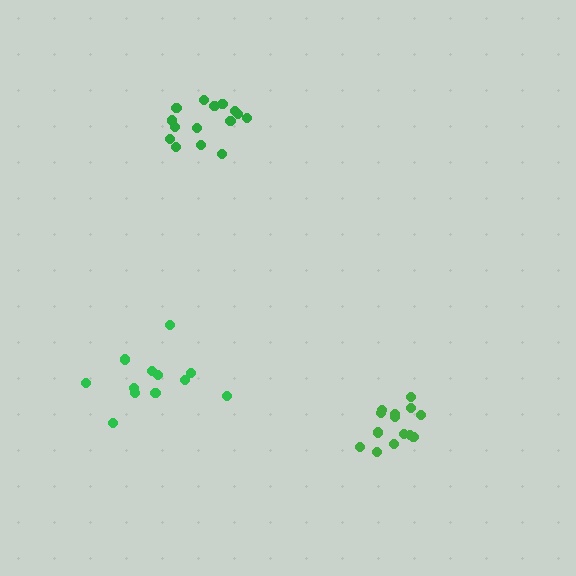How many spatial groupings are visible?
There are 3 spatial groupings.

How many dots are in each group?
Group 1: 15 dots, Group 2: 12 dots, Group 3: 14 dots (41 total).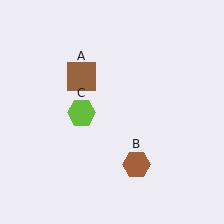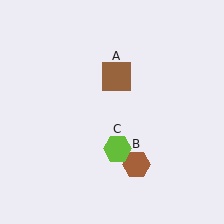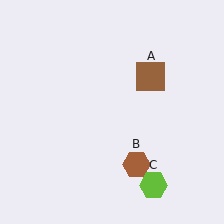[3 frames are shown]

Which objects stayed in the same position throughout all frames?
Brown hexagon (object B) remained stationary.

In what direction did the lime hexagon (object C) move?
The lime hexagon (object C) moved down and to the right.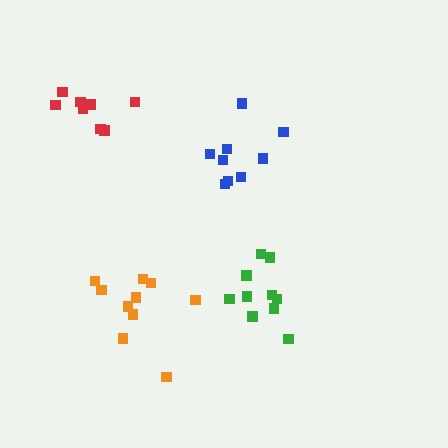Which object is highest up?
The red cluster is topmost.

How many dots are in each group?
Group 1: 10 dots, Group 2: 8 dots, Group 3: 10 dots, Group 4: 9 dots (37 total).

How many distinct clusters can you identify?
There are 4 distinct clusters.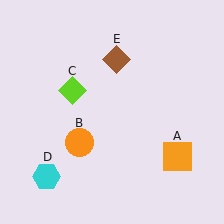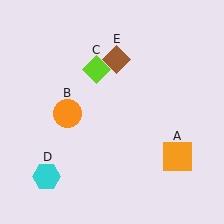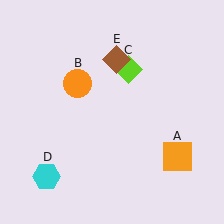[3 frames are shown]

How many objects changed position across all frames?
2 objects changed position: orange circle (object B), lime diamond (object C).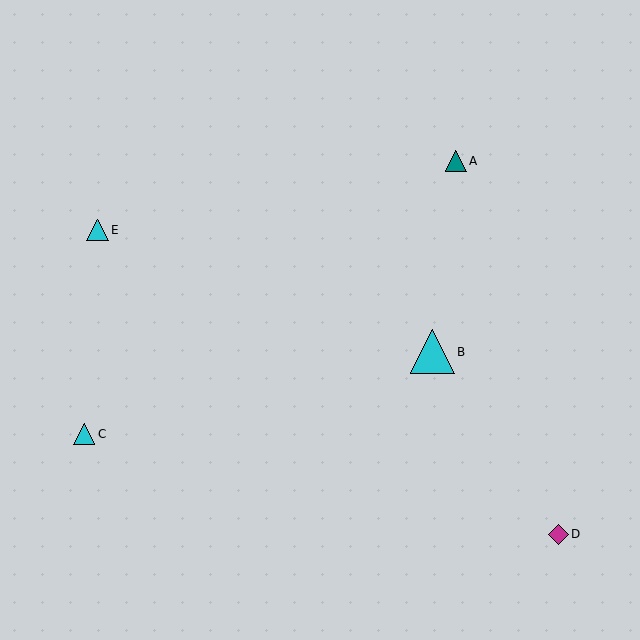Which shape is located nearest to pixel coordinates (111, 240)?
The cyan triangle (labeled E) at (97, 230) is nearest to that location.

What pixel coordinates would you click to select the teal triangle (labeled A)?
Click at (456, 161) to select the teal triangle A.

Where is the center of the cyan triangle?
The center of the cyan triangle is at (432, 352).